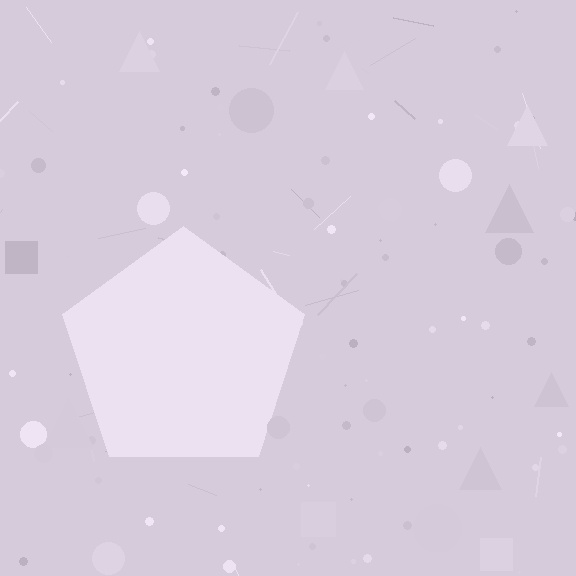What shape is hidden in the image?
A pentagon is hidden in the image.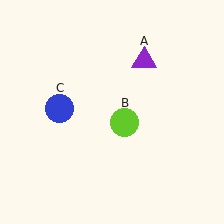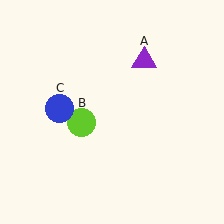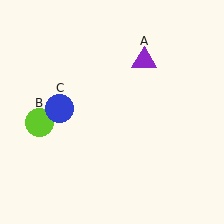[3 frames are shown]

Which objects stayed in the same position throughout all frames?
Purple triangle (object A) and blue circle (object C) remained stationary.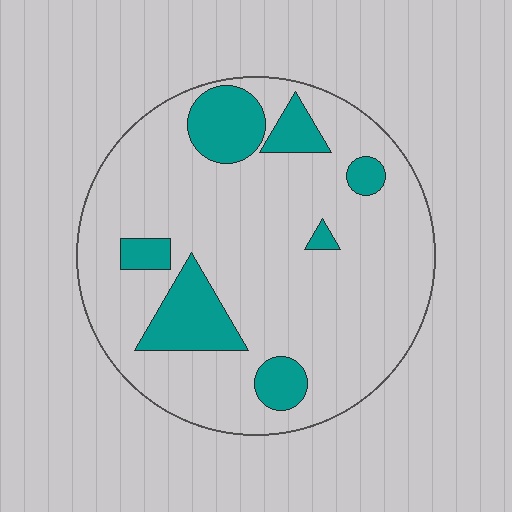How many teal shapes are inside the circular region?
7.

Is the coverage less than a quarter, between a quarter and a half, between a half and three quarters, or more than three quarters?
Less than a quarter.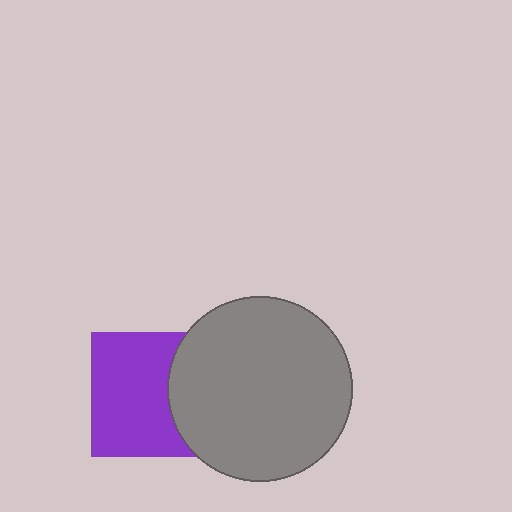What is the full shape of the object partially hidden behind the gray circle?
The partially hidden object is a purple square.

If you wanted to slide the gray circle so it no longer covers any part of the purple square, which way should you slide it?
Slide it right — that is the most direct way to separate the two shapes.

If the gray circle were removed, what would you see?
You would see the complete purple square.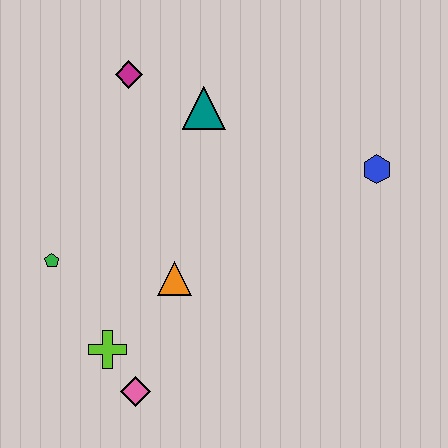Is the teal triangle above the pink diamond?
Yes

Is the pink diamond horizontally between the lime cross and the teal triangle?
Yes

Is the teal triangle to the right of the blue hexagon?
No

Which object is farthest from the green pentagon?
The blue hexagon is farthest from the green pentagon.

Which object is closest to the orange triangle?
The lime cross is closest to the orange triangle.